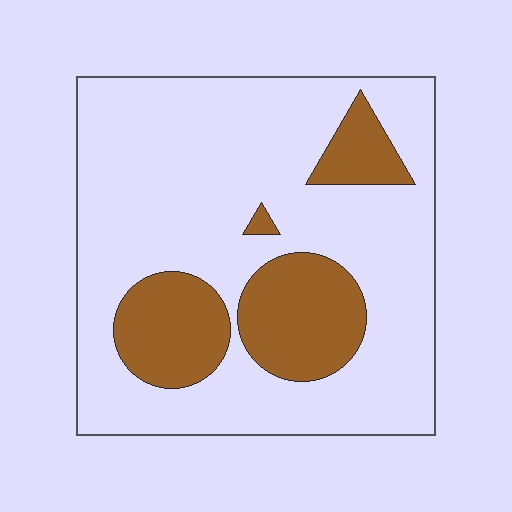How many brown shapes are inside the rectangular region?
4.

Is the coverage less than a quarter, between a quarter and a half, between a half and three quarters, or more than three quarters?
Less than a quarter.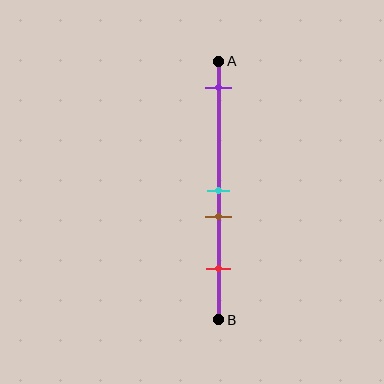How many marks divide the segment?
There are 4 marks dividing the segment.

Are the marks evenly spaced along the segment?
No, the marks are not evenly spaced.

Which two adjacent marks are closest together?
The cyan and brown marks are the closest adjacent pair.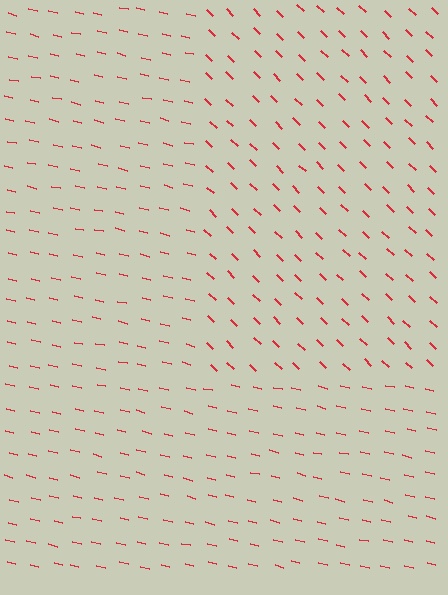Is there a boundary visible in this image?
Yes, there is a texture boundary formed by a change in line orientation.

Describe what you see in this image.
The image is filled with small red line segments. A rectangle region in the image has lines oriented differently from the surrounding lines, creating a visible texture boundary.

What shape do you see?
I see a rectangle.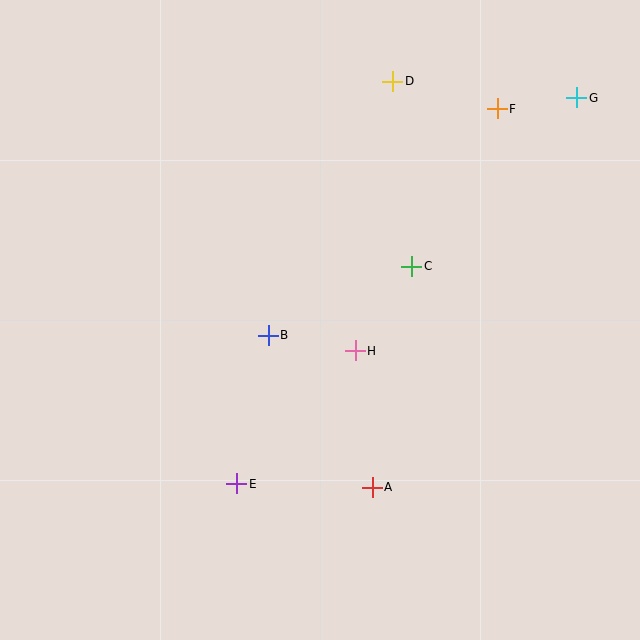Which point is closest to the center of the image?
Point H at (355, 351) is closest to the center.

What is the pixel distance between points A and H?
The distance between A and H is 137 pixels.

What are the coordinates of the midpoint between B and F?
The midpoint between B and F is at (383, 222).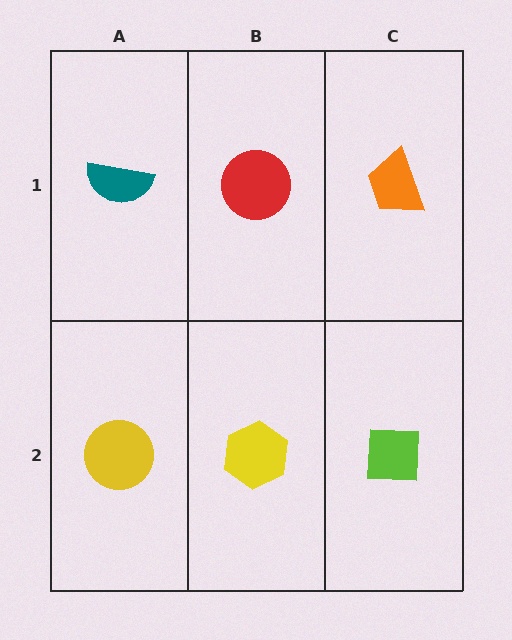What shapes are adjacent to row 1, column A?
A yellow circle (row 2, column A), a red circle (row 1, column B).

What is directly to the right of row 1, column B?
An orange trapezoid.